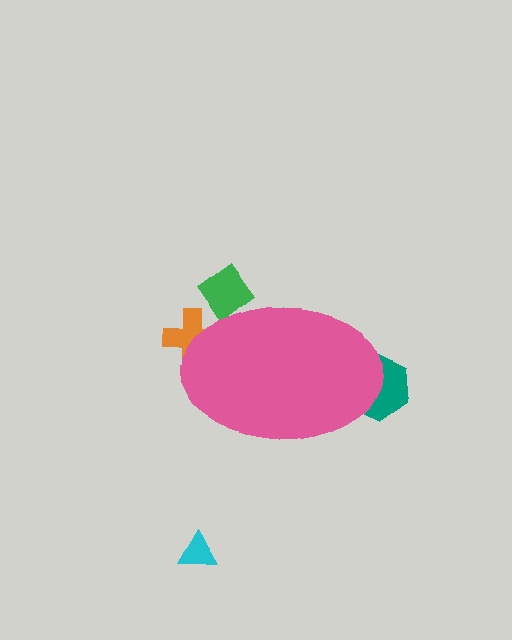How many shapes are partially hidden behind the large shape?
3 shapes are partially hidden.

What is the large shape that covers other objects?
A pink ellipse.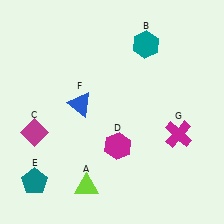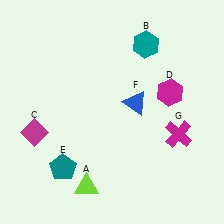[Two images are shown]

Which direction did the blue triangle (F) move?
The blue triangle (F) moved right.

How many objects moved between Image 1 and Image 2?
3 objects moved between the two images.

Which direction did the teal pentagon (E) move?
The teal pentagon (E) moved right.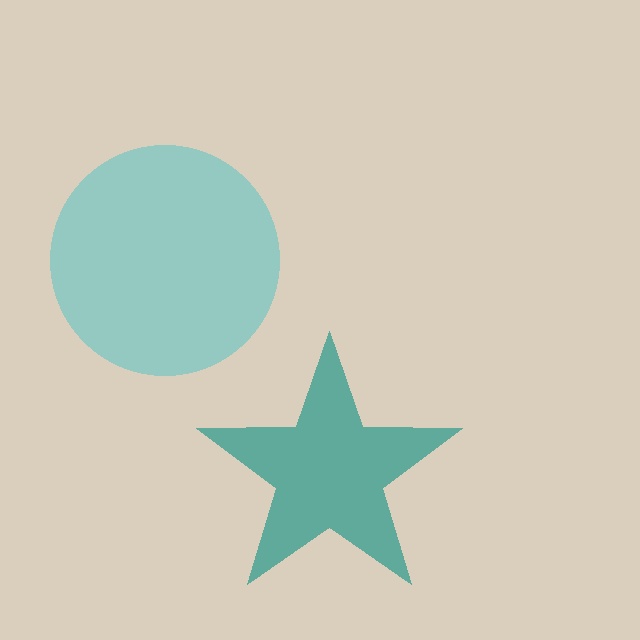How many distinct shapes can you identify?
There are 2 distinct shapes: a teal star, a cyan circle.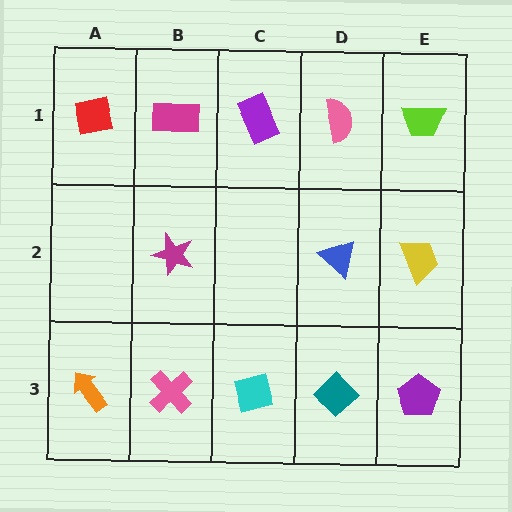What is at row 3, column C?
A cyan square.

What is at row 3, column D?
A teal diamond.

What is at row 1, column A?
A red square.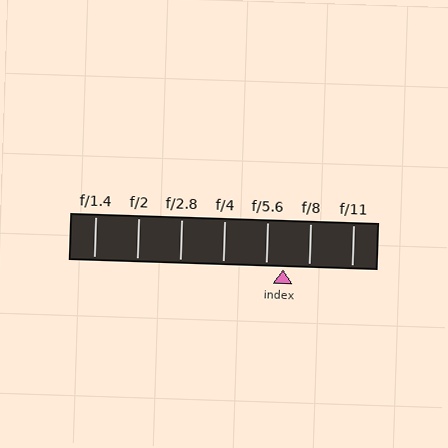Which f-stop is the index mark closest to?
The index mark is closest to f/5.6.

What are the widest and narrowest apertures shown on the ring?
The widest aperture shown is f/1.4 and the narrowest is f/11.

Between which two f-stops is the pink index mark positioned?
The index mark is between f/5.6 and f/8.